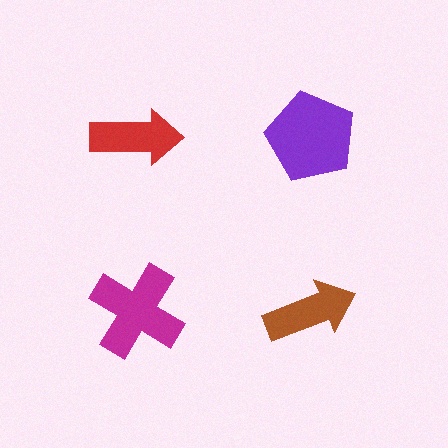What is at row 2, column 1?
A magenta cross.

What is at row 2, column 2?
A brown arrow.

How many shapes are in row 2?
2 shapes.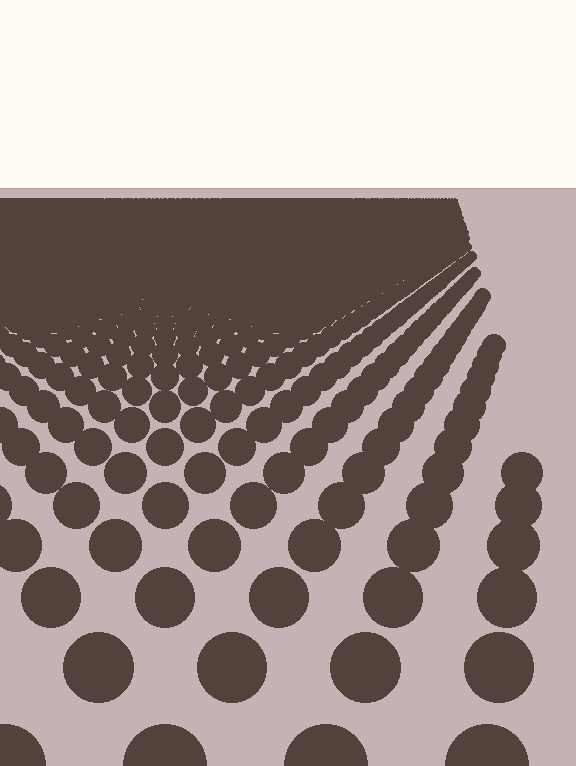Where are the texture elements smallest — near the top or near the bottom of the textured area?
Near the top.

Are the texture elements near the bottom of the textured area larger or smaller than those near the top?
Larger. Near the bottom, elements are closer to the viewer and appear at a bigger on-screen size.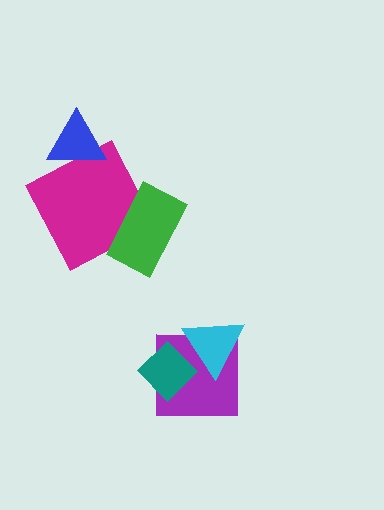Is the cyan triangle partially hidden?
Yes, it is partially covered by another shape.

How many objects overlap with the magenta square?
2 objects overlap with the magenta square.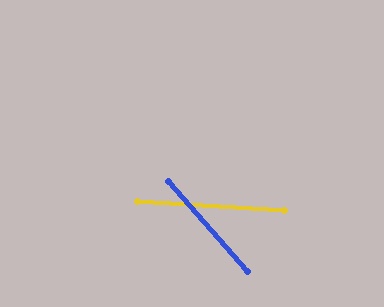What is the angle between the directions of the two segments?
Approximately 45 degrees.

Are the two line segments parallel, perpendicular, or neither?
Neither parallel nor perpendicular — they differ by about 45°.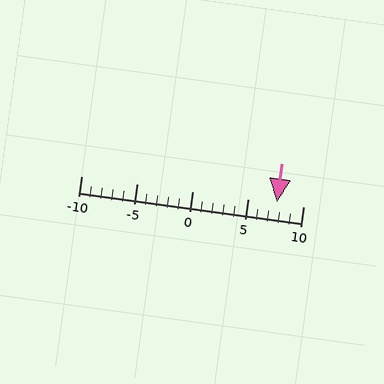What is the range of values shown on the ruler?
The ruler shows values from -10 to 10.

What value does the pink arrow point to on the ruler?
The pink arrow points to approximately 8.